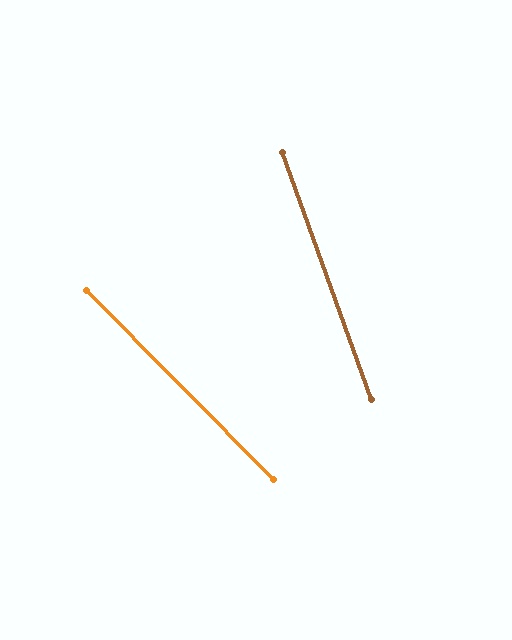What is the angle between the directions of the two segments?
Approximately 25 degrees.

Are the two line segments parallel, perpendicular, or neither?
Neither parallel nor perpendicular — they differ by about 25°.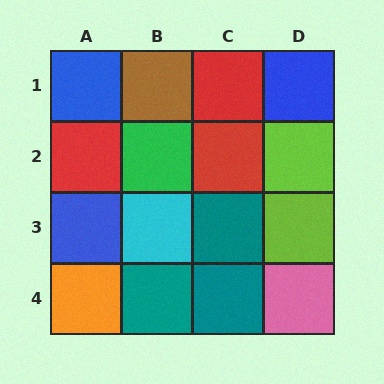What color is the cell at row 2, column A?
Red.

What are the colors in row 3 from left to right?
Blue, cyan, teal, lime.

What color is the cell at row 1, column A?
Blue.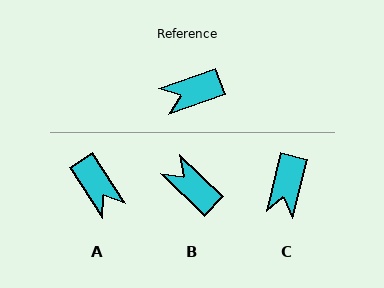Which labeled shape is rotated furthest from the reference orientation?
A, about 103 degrees away.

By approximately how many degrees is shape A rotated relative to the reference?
Approximately 103 degrees counter-clockwise.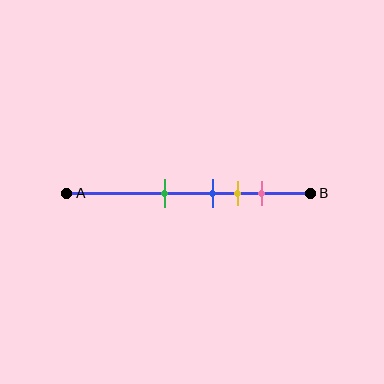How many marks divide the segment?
There are 4 marks dividing the segment.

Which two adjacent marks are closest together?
The blue and yellow marks are the closest adjacent pair.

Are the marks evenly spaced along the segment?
No, the marks are not evenly spaced.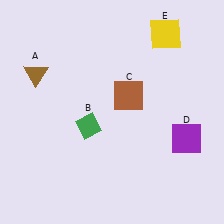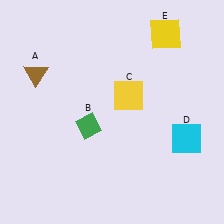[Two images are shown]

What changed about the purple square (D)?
In Image 1, D is purple. In Image 2, it changed to cyan.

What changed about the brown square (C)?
In Image 1, C is brown. In Image 2, it changed to yellow.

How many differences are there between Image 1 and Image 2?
There are 2 differences between the two images.